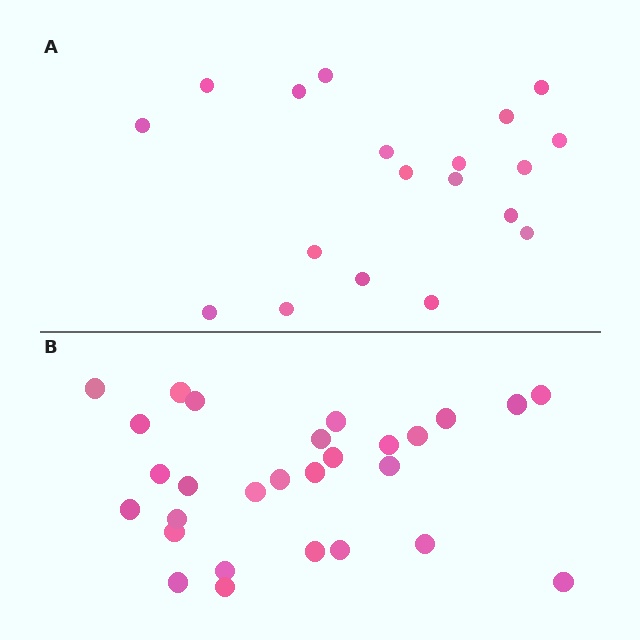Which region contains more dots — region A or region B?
Region B (the bottom region) has more dots.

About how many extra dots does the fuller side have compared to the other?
Region B has roughly 8 or so more dots than region A.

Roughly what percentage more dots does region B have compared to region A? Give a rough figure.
About 45% more.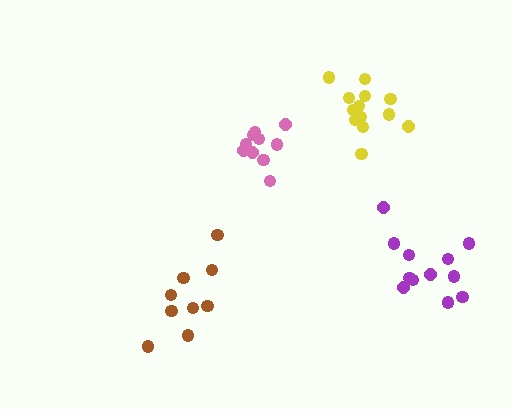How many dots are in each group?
Group 1: 10 dots, Group 2: 13 dots, Group 3: 9 dots, Group 4: 12 dots (44 total).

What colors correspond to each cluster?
The clusters are colored: pink, yellow, brown, purple.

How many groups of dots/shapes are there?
There are 4 groups.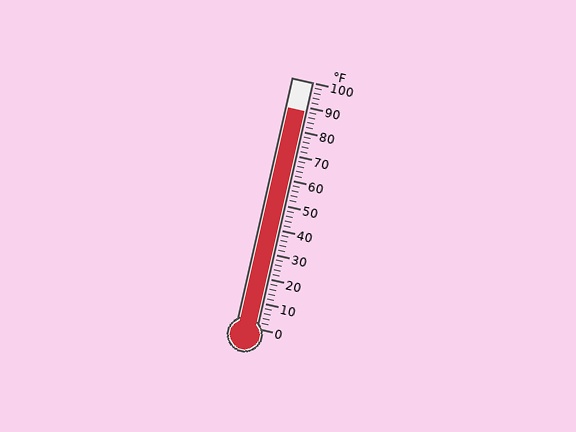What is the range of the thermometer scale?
The thermometer scale ranges from 0°F to 100°F.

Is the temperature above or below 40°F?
The temperature is above 40°F.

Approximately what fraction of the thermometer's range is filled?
The thermometer is filled to approximately 90% of its range.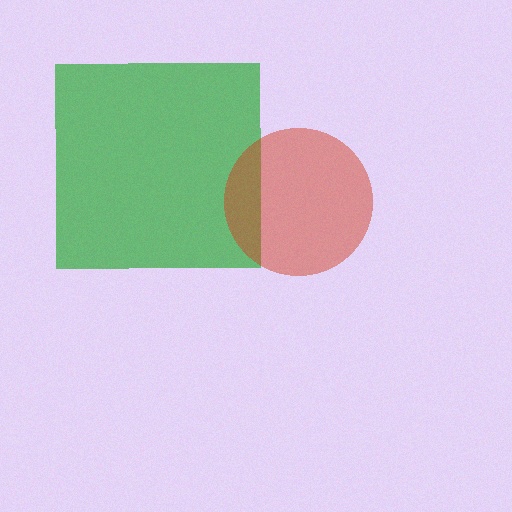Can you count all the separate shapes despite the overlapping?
Yes, there are 2 separate shapes.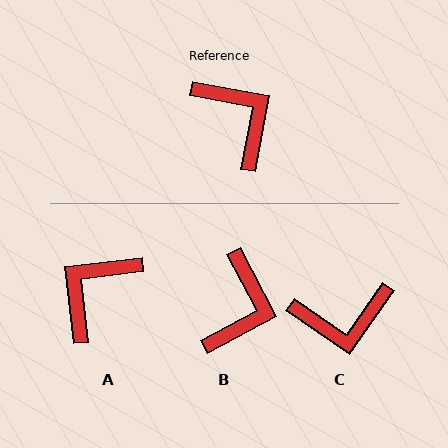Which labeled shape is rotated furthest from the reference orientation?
C, about 115 degrees away.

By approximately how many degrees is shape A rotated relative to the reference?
Approximately 107 degrees counter-clockwise.